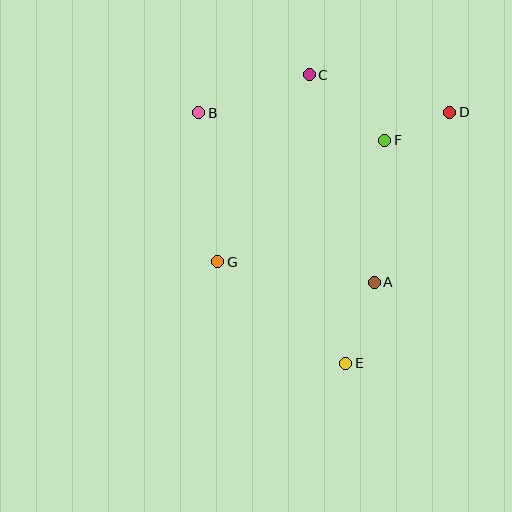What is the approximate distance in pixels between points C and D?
The distance between C and D is approximately 145 pixels.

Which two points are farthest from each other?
Points C and E are farthest from each other.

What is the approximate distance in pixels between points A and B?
The distance between A and B is approximately 244 pixels.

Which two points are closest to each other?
Points D and F are closest to each other.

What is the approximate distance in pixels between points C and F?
The distance between C and F is approximately 100 pixels.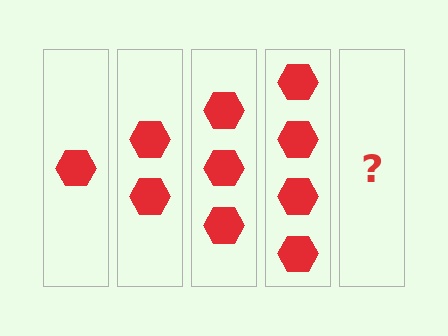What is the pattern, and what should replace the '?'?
The pattern is that each step adds one more hexagon. The '?' should be 5 hexagons.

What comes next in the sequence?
The next element should be 5 hexagons.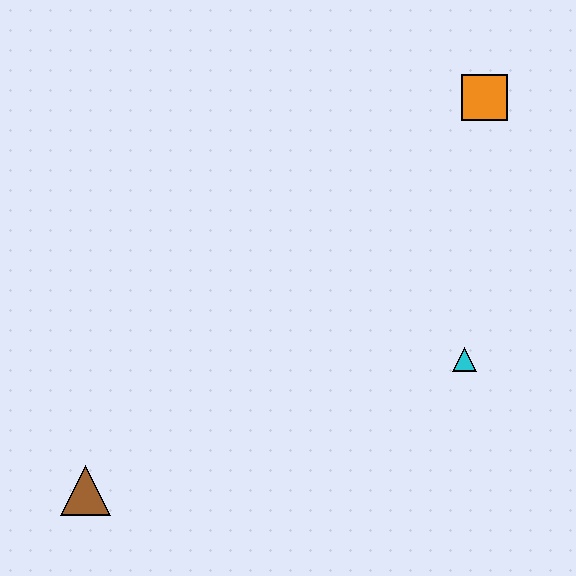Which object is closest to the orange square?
The cyan triangle is closest to the orange square.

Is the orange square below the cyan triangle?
No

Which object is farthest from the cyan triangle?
The brown triangle is farthest from the cyan triangle.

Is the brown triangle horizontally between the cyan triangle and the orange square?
No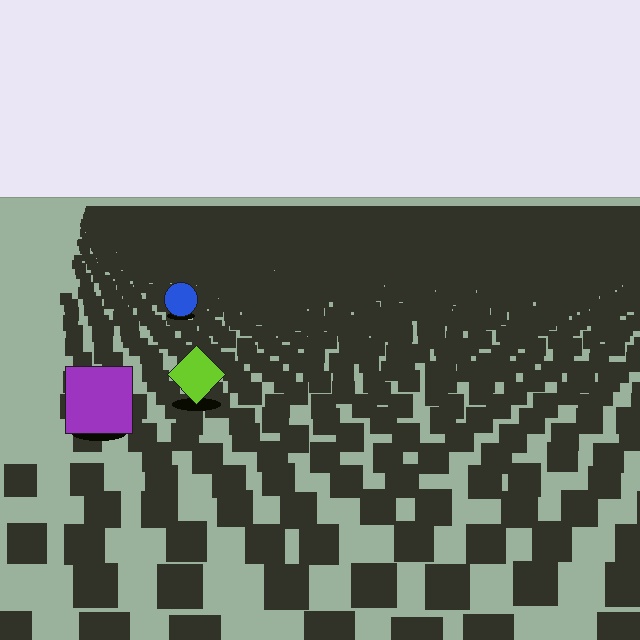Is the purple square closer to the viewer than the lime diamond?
Yes. The purple square is closer — you can tell from the texture gradient: the ground texture is coarser near it.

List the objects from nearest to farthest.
From nearest to farthest: the purple square, the lime diamond, the blue circle.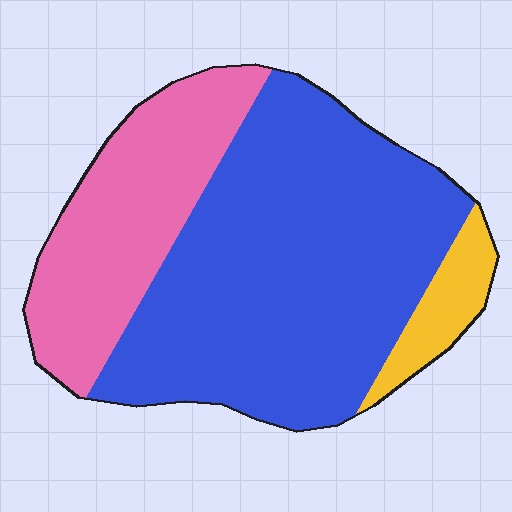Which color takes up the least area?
Yellow, at roughly 10%.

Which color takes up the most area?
Blue, at roughly 65%.